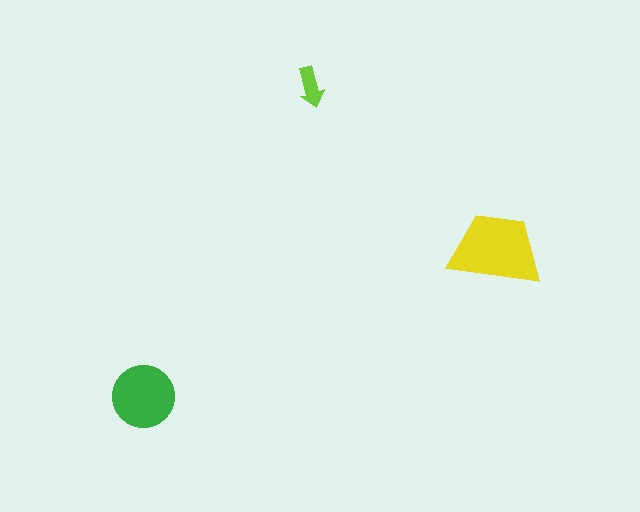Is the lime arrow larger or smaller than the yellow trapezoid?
Smaller.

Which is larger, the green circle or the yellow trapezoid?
The yellow trapezoid.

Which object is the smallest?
The lime arrow.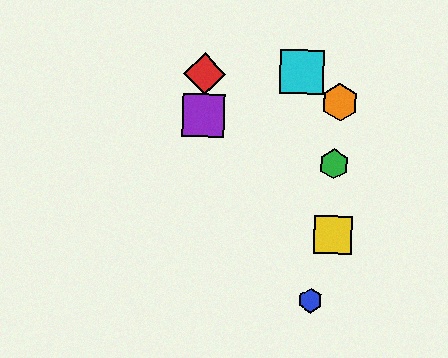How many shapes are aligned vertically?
2 shapes (the red diamond, the purple square) are aligned vertically.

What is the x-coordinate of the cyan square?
The cyan square is at x≈302.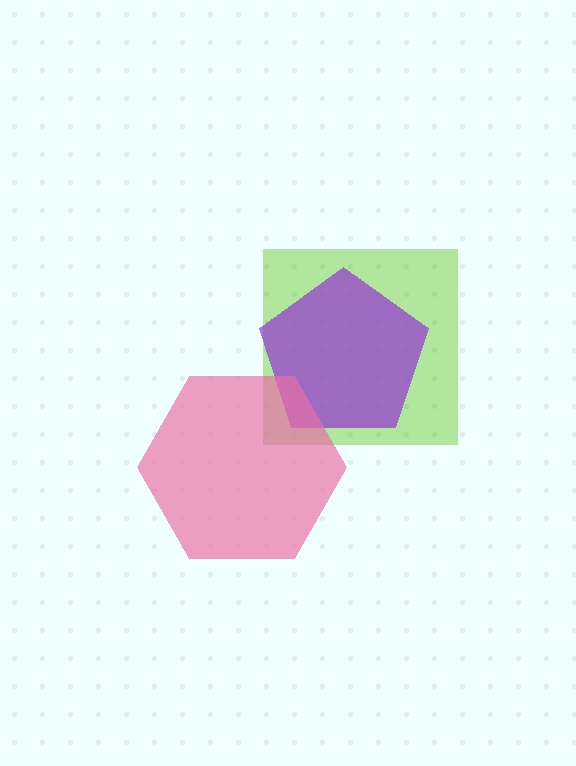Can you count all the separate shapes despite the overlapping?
Yes, there are 3 separate shapes.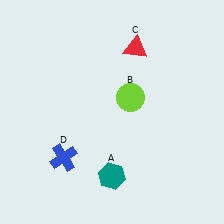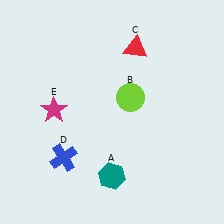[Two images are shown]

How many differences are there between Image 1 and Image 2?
There is 1 difference between the two images.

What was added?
A magenta star (E) was added in Image 2.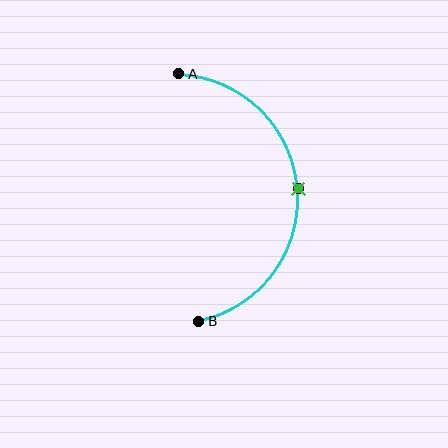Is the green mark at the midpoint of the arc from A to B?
Yes. The green mark lies on the arc at equal arc-length from both A and B — it is the arc midpoint.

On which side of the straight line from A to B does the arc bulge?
The arc bulges to the right of the straight line connecting A and B.